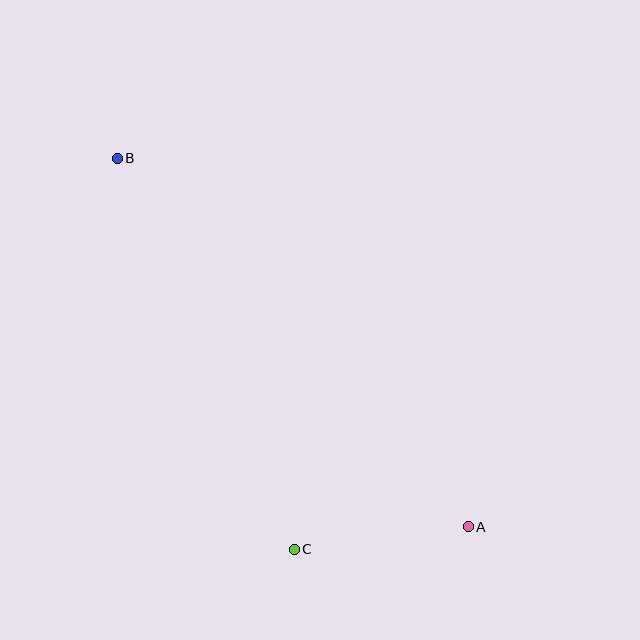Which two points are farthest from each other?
Points A and B are farthest from each other.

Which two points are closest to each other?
Points A and C are closest to each other.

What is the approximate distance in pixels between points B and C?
The distance between B and C is approximately 430 pixels.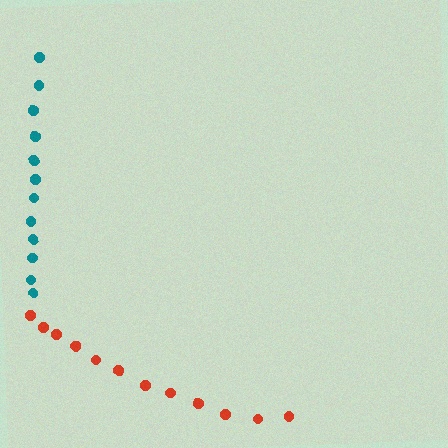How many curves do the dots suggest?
There are 2 distinct paths.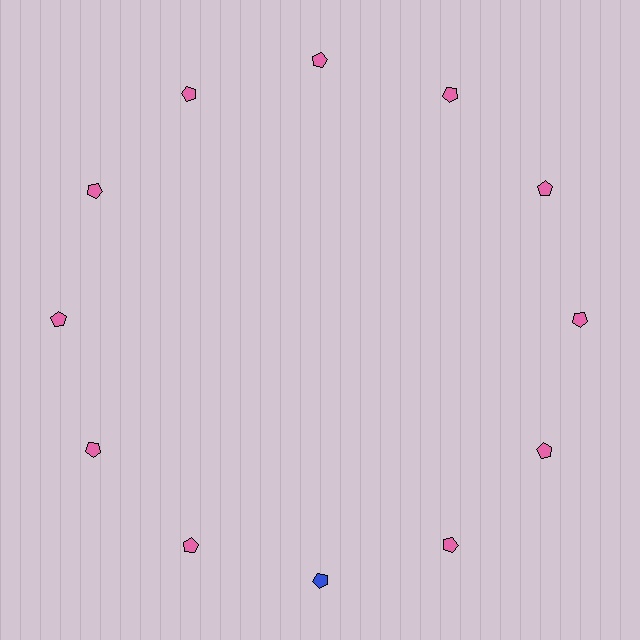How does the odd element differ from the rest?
It has a different color: blue instead of pink.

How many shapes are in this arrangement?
There are 12 shapes arranged in a ring pattern.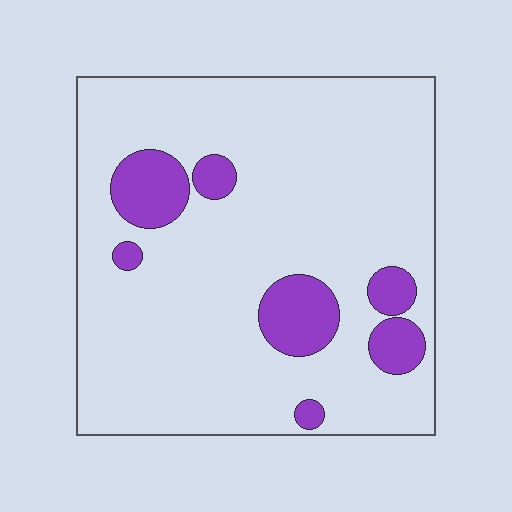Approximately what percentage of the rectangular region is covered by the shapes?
Approximately 15%.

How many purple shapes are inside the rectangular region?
7.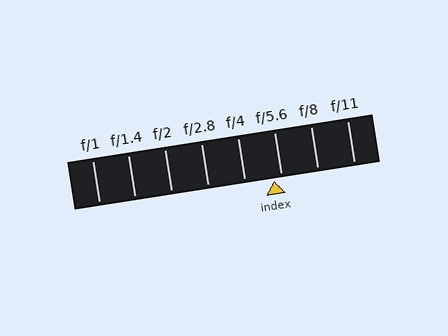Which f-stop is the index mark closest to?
The index mark is closest to f/5.6.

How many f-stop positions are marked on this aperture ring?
There are 8 f-stop positions marked.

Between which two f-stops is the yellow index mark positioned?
The index mark is between f/4 and f/5.6.